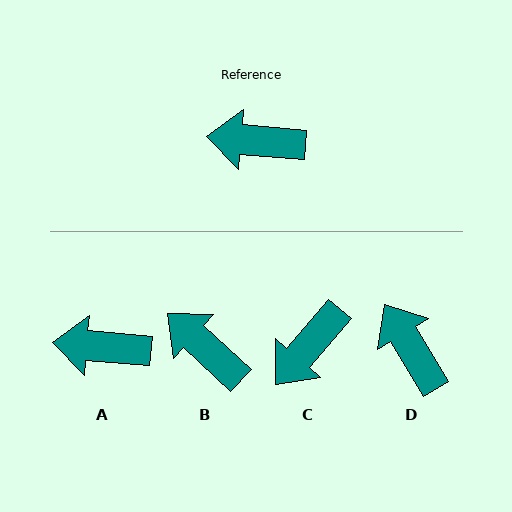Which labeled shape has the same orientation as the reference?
A.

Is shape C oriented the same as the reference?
No, it is off by about 55 degrees.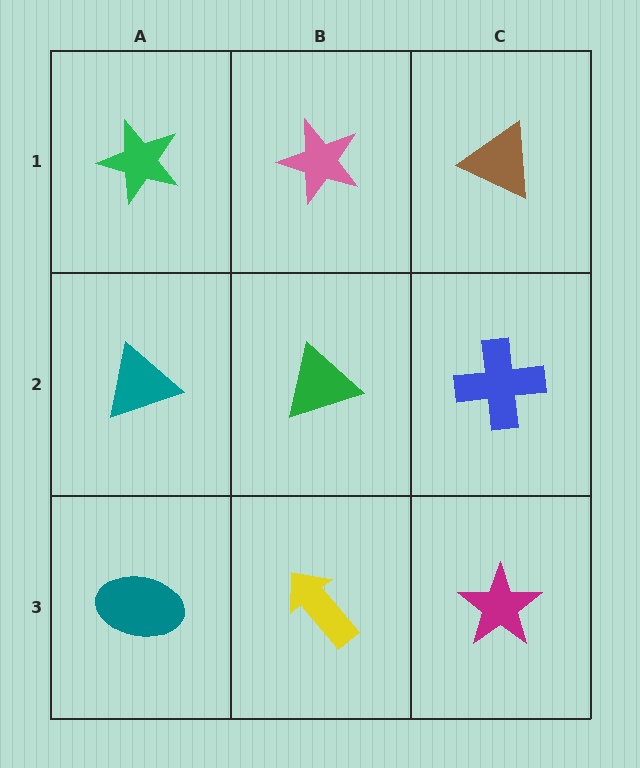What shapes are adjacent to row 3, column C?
A blue cross (row 2, column C), a yellow arrow (row 3, column B).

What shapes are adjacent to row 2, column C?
A brown triangle (row 1, column C), a magenta star (row 3, column C), a green triangle (row 2, column B).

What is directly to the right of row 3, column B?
A magenta star.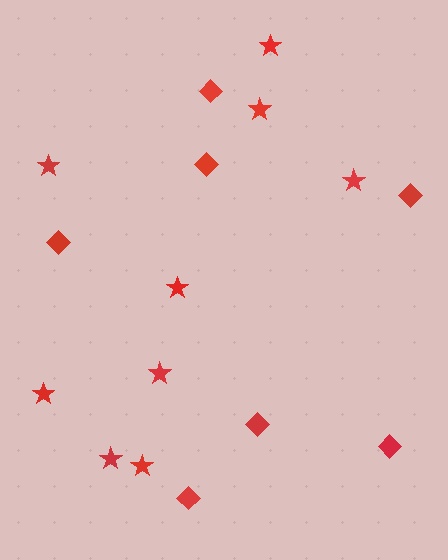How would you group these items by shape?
There are 2 groups: one group of diamonds (7) and one group of stars (9).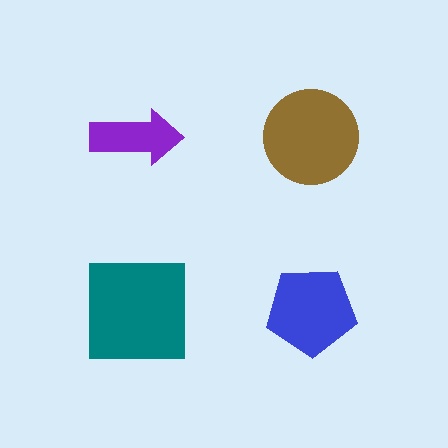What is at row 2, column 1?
A teal square.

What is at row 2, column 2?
A blue pentagon.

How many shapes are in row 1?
2 shapes.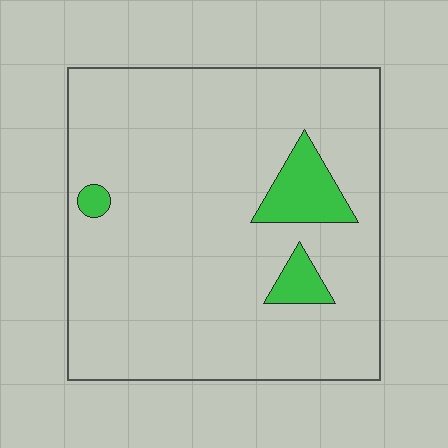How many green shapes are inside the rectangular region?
3.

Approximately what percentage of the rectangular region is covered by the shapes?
Approximately 10%.